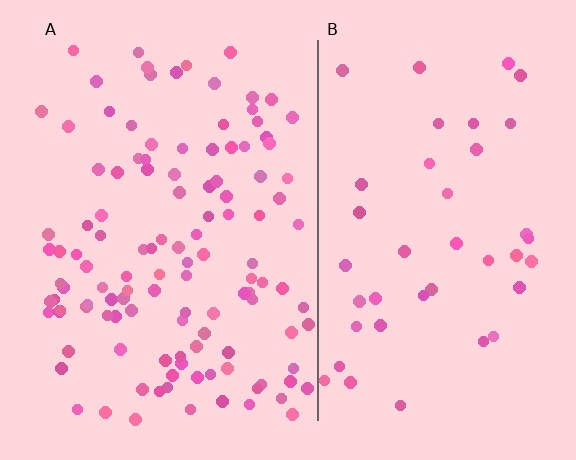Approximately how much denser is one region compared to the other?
Approximately 2.9× — region A over region B.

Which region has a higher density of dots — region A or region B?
A (the left).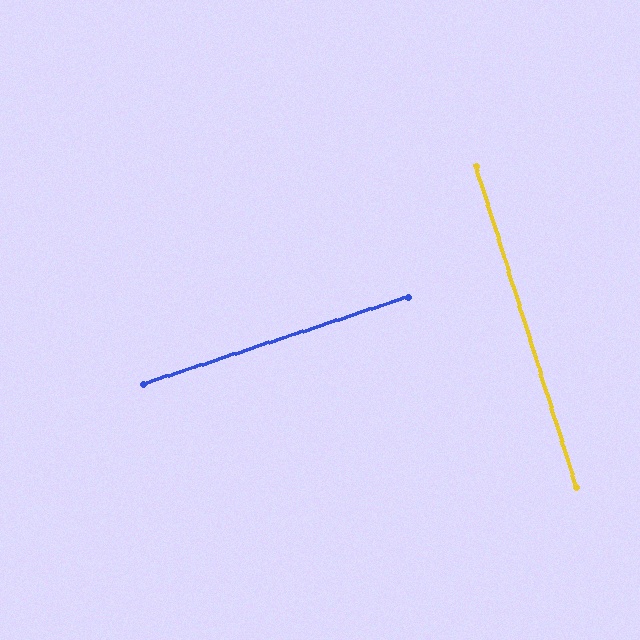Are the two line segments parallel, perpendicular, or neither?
Perpendicular — they meet at approximately 89°.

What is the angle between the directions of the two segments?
Approximately 89 degrees.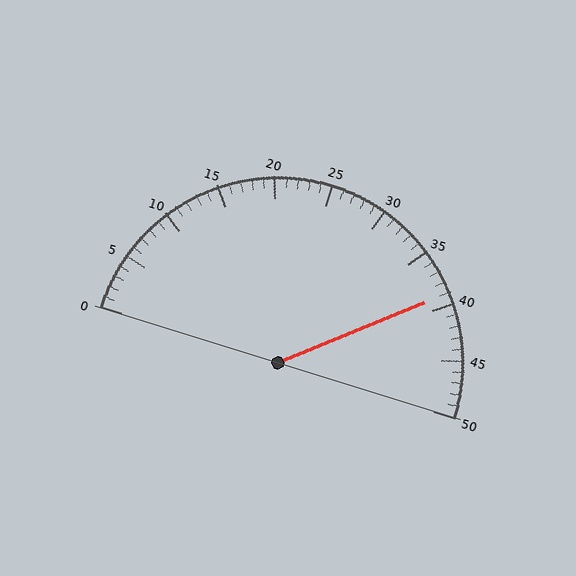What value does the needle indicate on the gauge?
The needle indicates approximately 39.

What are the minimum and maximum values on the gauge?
The gauge ranges from 0 to 50.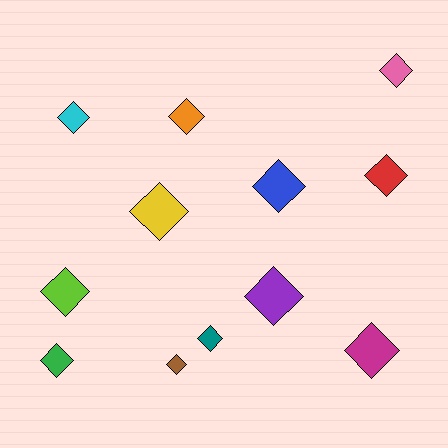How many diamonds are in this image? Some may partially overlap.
There are 12 diamonds.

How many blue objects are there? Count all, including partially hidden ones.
There is 1 blue object.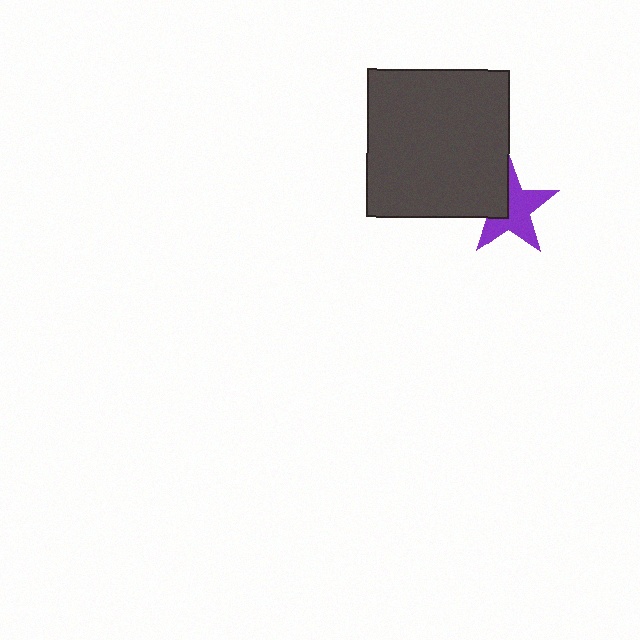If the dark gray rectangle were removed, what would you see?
You would see the complete purple star.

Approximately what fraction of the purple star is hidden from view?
Roughly 35% of the purple star is hidden behind the dark gray rectangle.